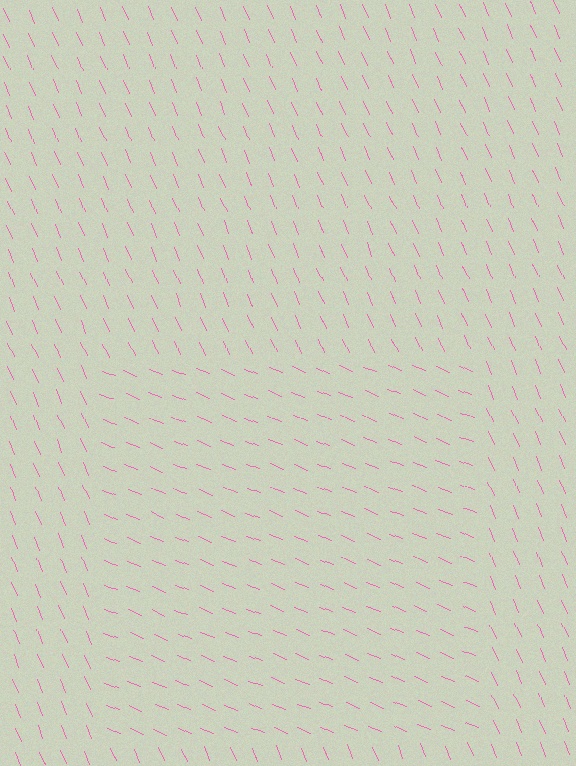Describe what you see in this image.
The image is filled with small pink line segments. A rectangle region in the image has lines oriented differently from the surrounding lines, creating a visible texture boundary.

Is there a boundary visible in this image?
Yes, there is a texture boundary formed by a change in line orientation.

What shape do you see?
I see a rectangle.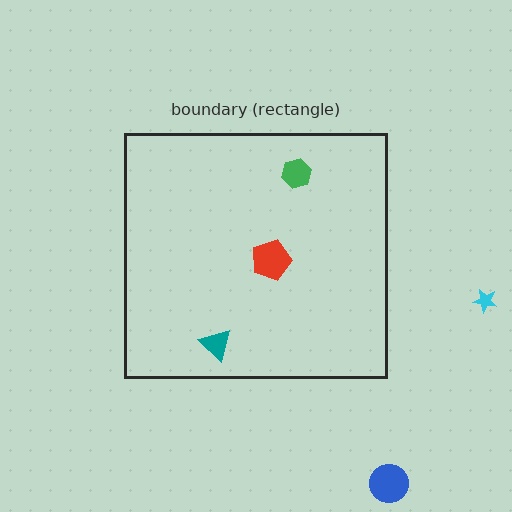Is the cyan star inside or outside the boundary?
Outside.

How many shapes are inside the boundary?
3 inside, 2 outside.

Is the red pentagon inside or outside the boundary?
Inside.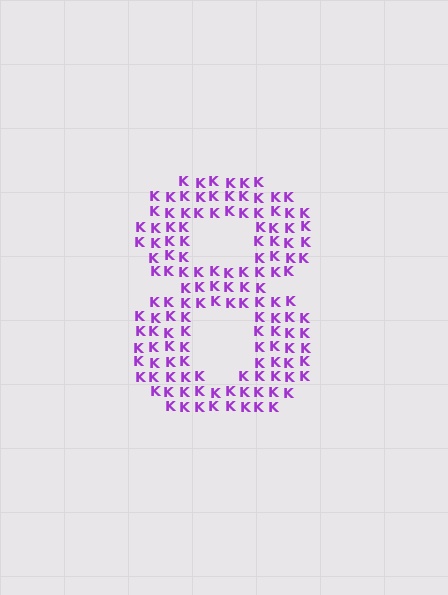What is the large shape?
The large shape is the digit 8.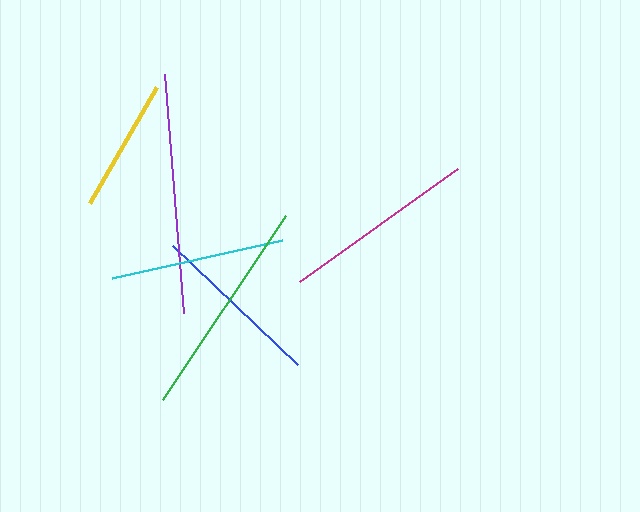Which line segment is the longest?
The purple line is the longest at approximately 240 pixels.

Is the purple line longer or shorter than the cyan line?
The purple line is longer than the cyan line.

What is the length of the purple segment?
The purple segment is approximately 240 pixels long.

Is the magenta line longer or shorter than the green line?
The green line is longer than the magenta line.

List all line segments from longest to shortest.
From longest to shortest: purple, green, magenta, cyan, blue, yellow.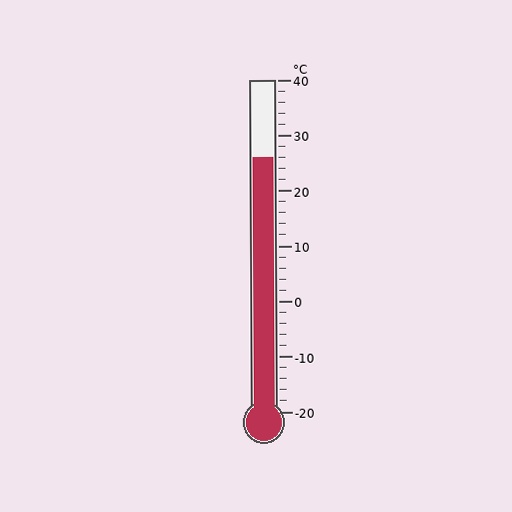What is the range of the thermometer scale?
The thermometer scale ranges from -20°C to 40°C.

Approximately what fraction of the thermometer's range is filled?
The thermometer is filled to approximately 75% of its range.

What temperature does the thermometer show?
The thermometer shows approximately 26°C.